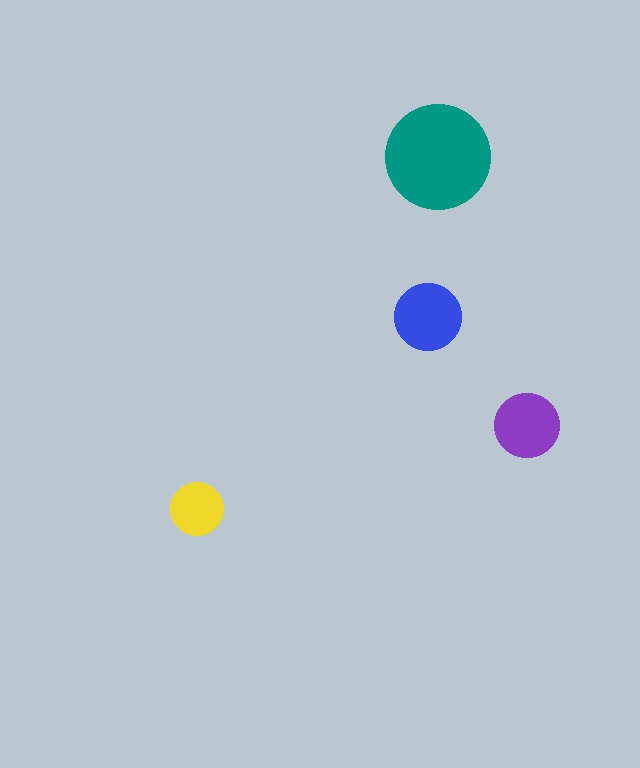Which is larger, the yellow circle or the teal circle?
The teal one.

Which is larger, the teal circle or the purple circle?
The teal one.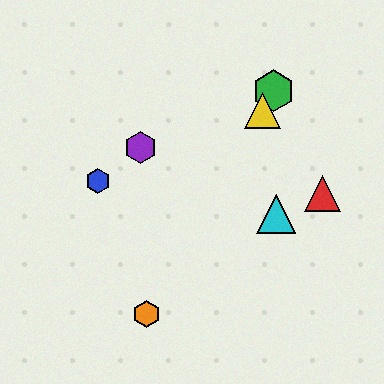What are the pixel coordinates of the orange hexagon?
The orange hexagon is at (147, 314).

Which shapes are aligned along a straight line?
The green hexagon, the yellow triangle, the orange hexagon are aligned along a straight line.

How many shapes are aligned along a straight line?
3 shapes (the green hexagon, the yellow triangle, the orange hexagon) are aligned along a straight line.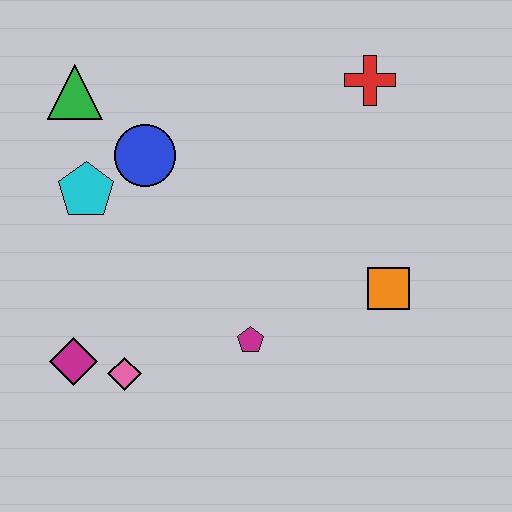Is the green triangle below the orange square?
No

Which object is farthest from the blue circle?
The orange square is farthest from the blue circle.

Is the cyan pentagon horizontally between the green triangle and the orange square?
Yes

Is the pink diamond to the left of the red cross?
Yes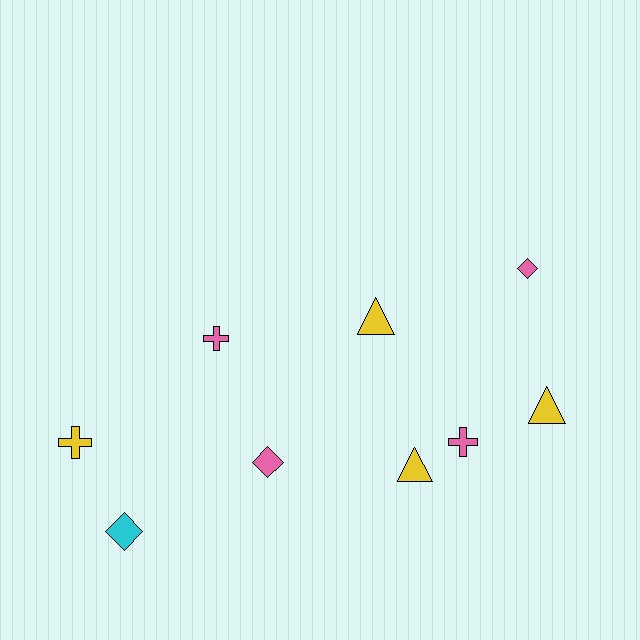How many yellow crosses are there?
There is 1 yellow cross.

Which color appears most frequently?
Pink, with 4 objects.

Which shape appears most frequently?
Triangle, with 3 objects.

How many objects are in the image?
There are 9 objects.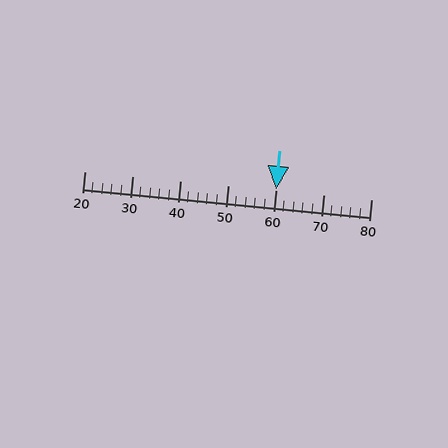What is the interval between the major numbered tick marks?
The major tick marks are spaced 10 units apart.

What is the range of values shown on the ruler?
The ruler shows values from 20 to 80.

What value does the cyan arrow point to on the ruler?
The cyan arrow points to approximately 60.